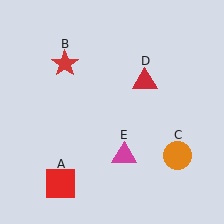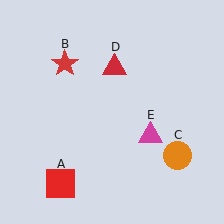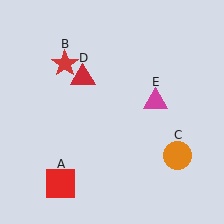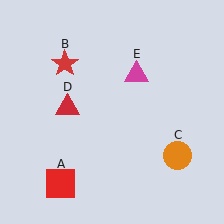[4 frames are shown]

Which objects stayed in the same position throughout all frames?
Red square (object A) and red star (object B) and orange circle (object C) remained stationary.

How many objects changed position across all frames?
2 objects changed position: red triangle (object D), magenta triangle (object E).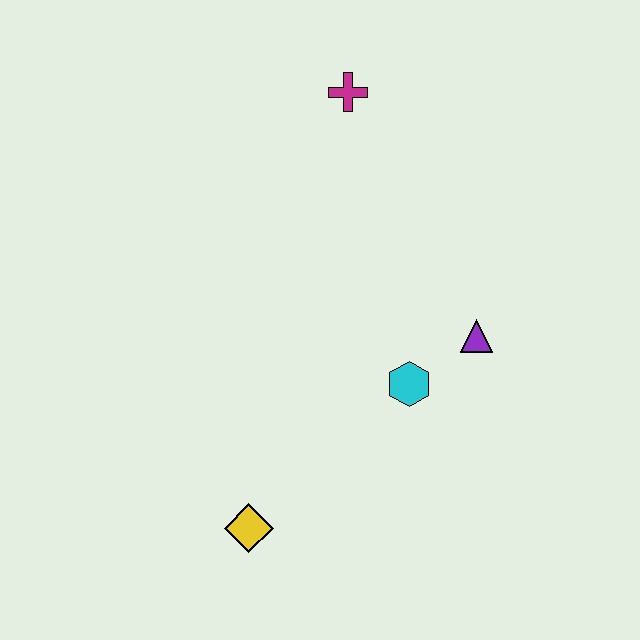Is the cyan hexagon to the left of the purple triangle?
Yes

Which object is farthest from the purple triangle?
The yellow diamond is farthest from the purple triangle.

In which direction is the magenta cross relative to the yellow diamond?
The magenta cross is above the yellow diamond.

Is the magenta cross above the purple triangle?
Yes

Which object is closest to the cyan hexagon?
The purple triangle is closest to the cyan hexagon.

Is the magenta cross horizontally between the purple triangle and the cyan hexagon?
No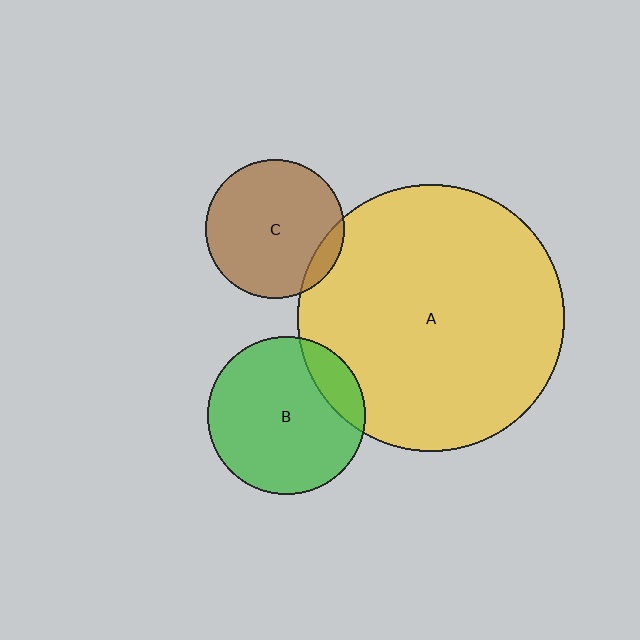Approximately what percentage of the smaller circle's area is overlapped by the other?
Approximately 10%.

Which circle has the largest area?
Circle A (yellow).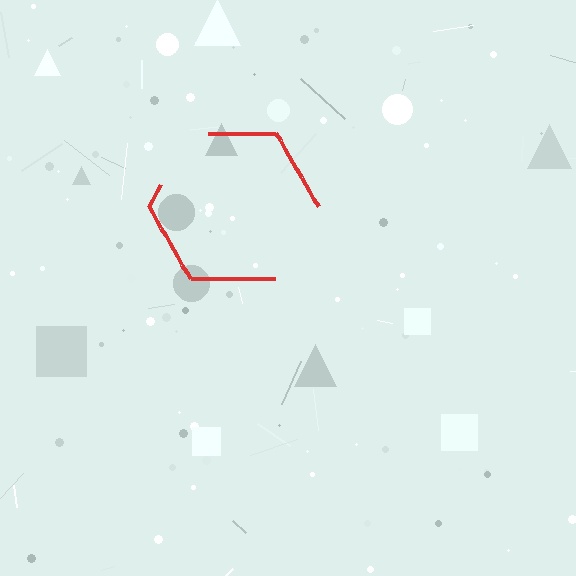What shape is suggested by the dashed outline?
The dashed outline suggests a hexagon.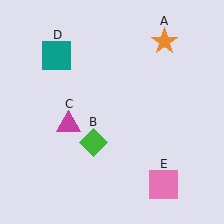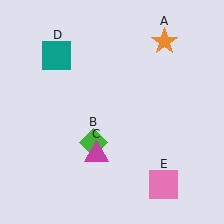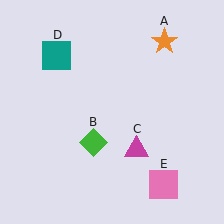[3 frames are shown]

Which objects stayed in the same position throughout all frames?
Orange star (object A) and green diamond (object B) and teal square (object D) and pink square (object E) remained stationary.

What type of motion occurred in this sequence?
The magenta triangle (object C) rotated counterclockwise around the center of the scene.